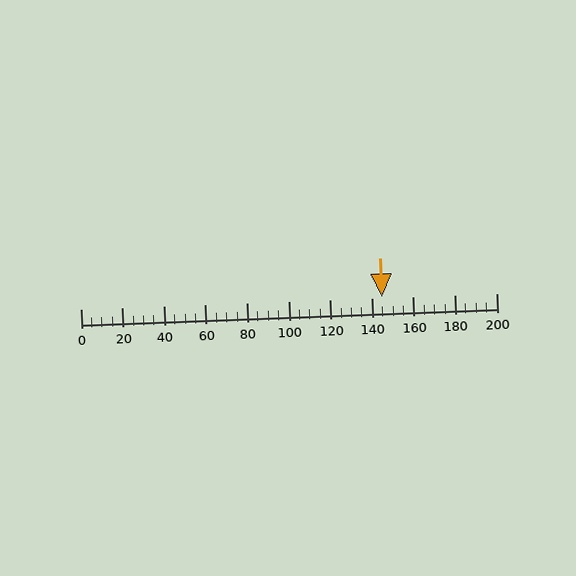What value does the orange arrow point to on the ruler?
The orange arrow points to approximately 145.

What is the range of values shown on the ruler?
The ruler shows values from 0 to 200.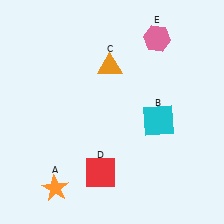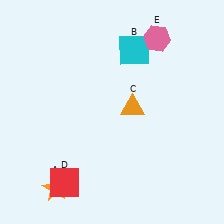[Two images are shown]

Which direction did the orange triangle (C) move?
The orange triangle (C) moved down.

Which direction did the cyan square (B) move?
The cyan square (B) moved up.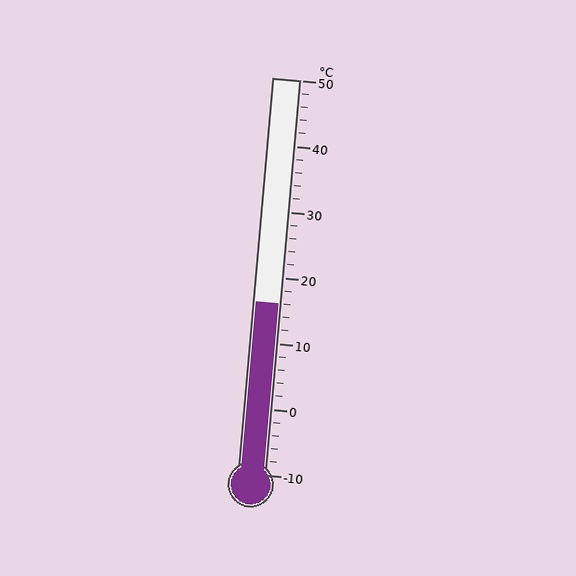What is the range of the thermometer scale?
The thermometer scale ranges from -10°C to 50°C.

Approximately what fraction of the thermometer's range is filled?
The thermometer is filled to approximately 45% of its range.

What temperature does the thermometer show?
The thermometer shows approximately 16°C.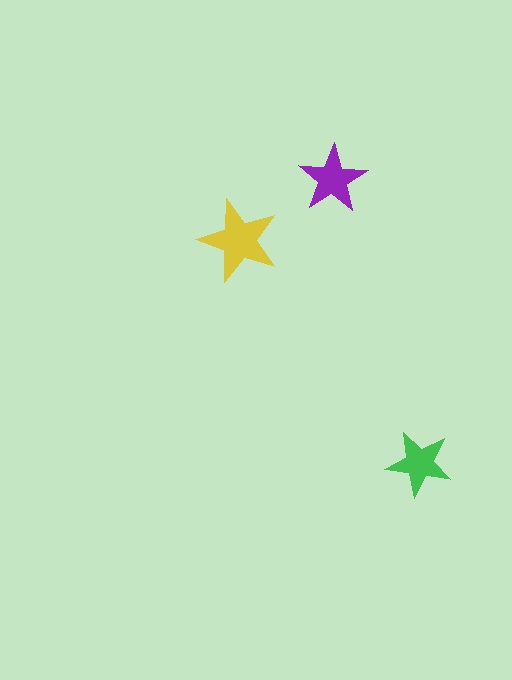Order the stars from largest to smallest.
the yellow one, the purple one, the green one.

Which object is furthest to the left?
The yellow star is leftmost.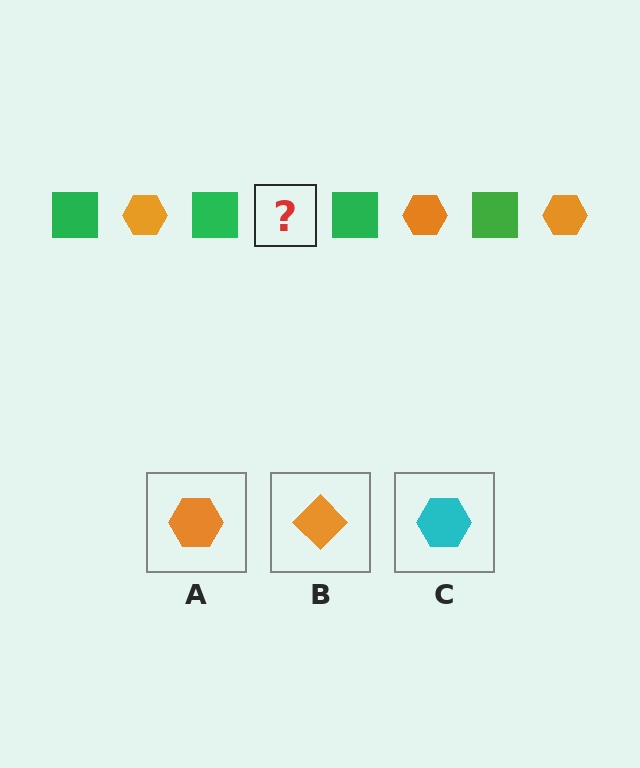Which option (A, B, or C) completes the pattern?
A.